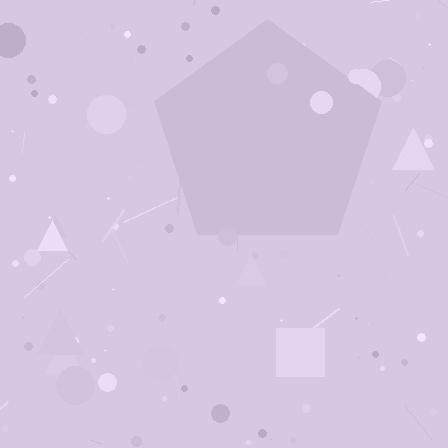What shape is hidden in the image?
A pentagon is hidden in the image.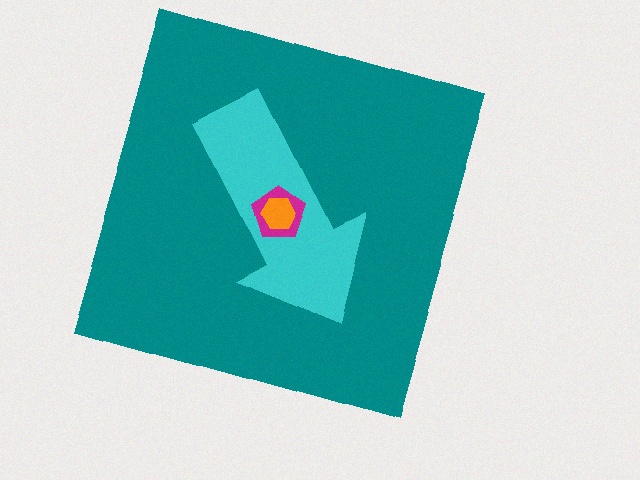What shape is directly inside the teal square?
The cyan arrow.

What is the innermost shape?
The orange hexagon.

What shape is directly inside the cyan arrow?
The magenta pentagon.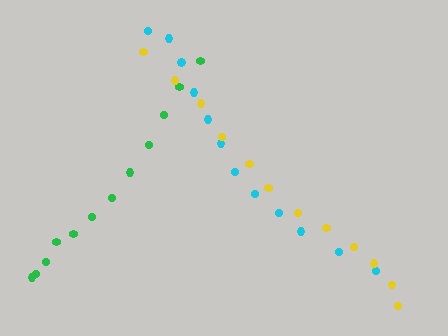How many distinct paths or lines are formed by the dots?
There are 3 distinct paths.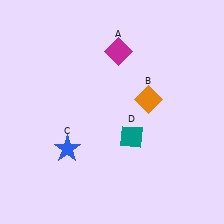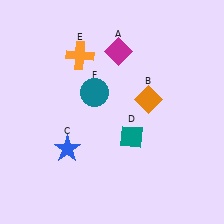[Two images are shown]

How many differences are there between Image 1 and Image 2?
There are 2 differences between the two images.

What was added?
An orange cross (E), a teal circle (F) were added in Image 2.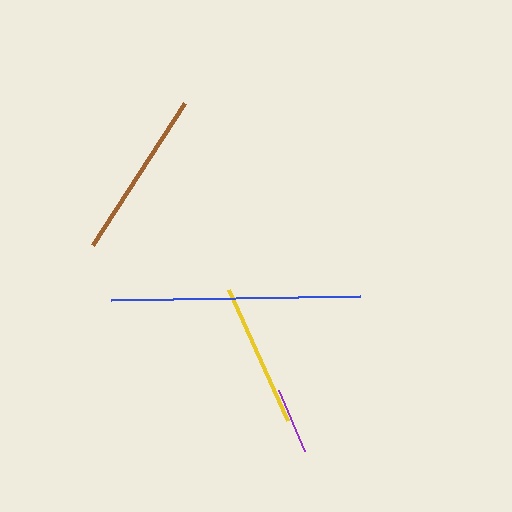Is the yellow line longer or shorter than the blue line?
The blue line is longer than the yellow line.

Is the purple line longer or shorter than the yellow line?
The yellow line is longer than the purple line.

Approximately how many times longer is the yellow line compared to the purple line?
The yellow line is approximately 2.2 times the length of the purple line.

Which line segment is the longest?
The blue line is the longest at approximately 249 pixels.